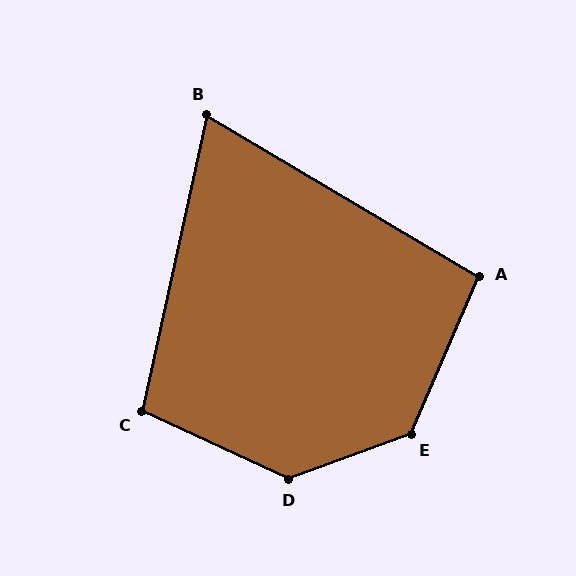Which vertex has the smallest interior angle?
B, at approximately 72 degrees.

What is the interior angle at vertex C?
Approximately 103 degrees (obtuse).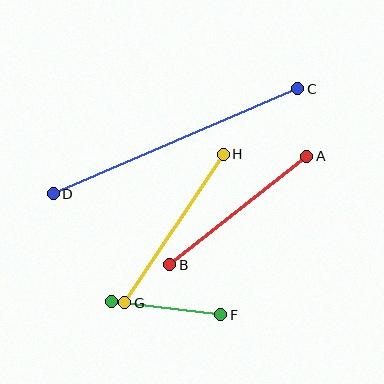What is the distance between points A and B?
The distance is approximately 174 pixels.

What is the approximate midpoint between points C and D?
The midpoint is at approximately (175, 141) pixels.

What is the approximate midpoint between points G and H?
The midpoint is at approximately (174, 229) pixels.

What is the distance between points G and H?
The distance is approximately 178 pixels.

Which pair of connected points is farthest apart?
Points C and D are farthest apart.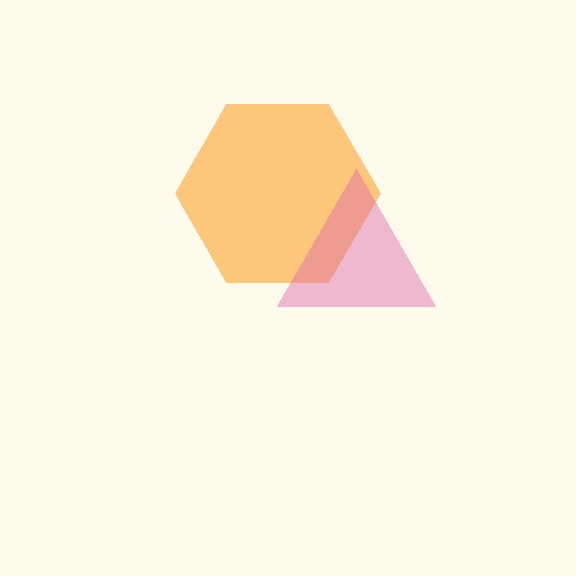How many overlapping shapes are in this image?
There are 2 overlapping shapes in the image.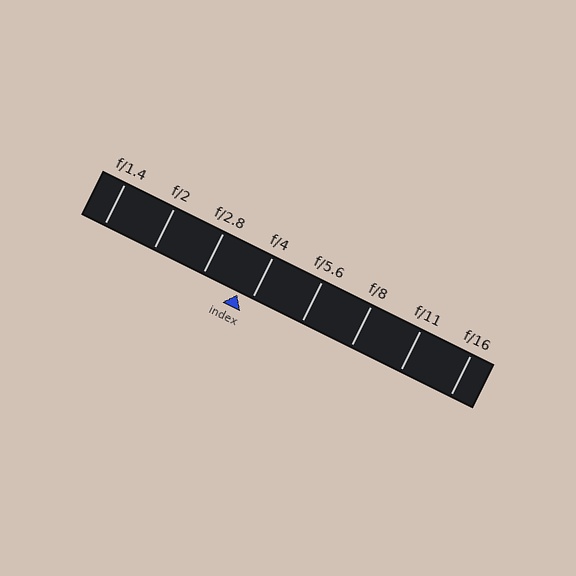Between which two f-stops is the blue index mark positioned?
The index mark is between f/2.8 and f/4.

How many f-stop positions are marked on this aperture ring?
There are 8 f-stop positions marked.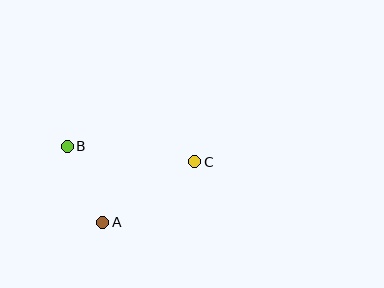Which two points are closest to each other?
Points A and B are closest to each other.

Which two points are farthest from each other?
Points B and C are farthest from each other.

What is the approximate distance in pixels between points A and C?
The distance between A and C is approximately 110 pixels.